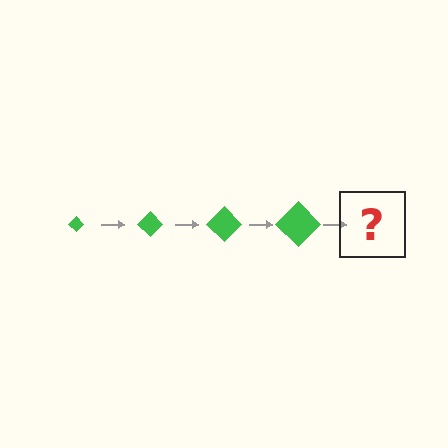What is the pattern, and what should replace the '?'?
The pattern is that the diamond gets progressively larger each step. The '?' should be a green diamond, larger than the previous one.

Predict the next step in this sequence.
The next step is a green diamond, larger than the previous one.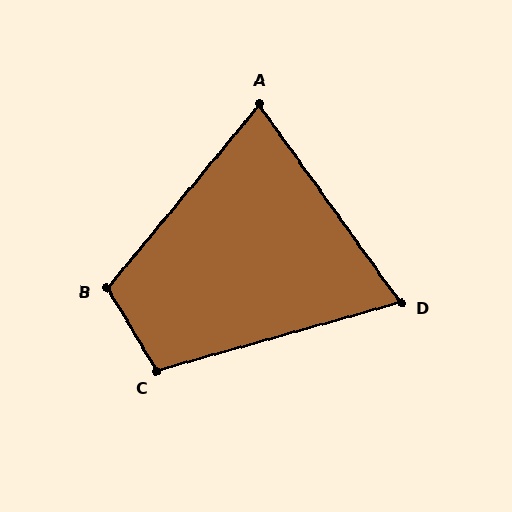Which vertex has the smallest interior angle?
D, at approximately 70 degrees.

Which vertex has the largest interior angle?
B, at approximately 110 degrees.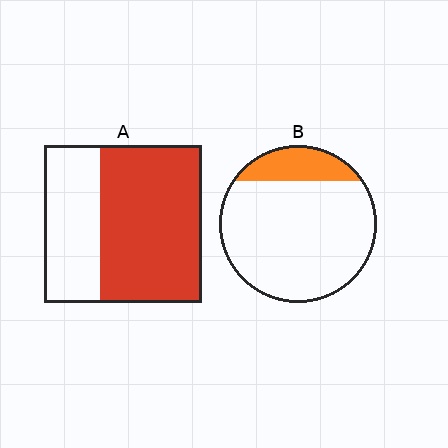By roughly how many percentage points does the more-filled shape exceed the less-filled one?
By roughly 45 percentage points (A over B).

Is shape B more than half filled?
No.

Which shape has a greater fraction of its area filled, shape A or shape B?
Shape A.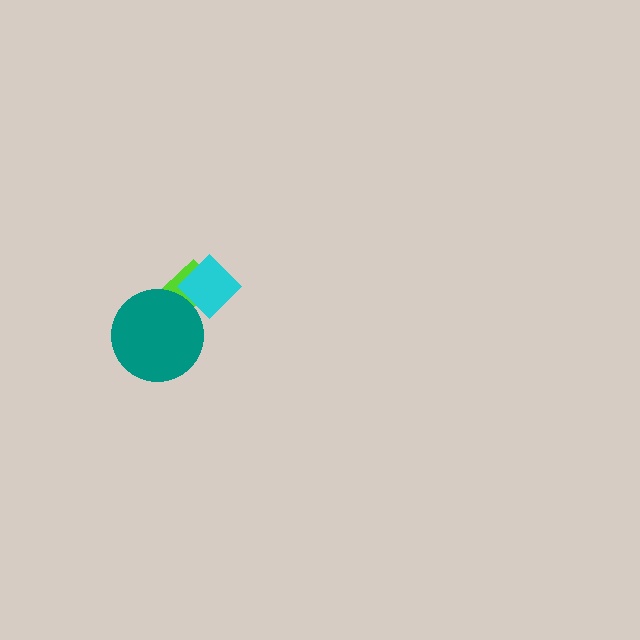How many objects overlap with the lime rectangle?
2 objects overlap with the lime rectangle.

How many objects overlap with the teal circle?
1 object overlaps with the teal circle.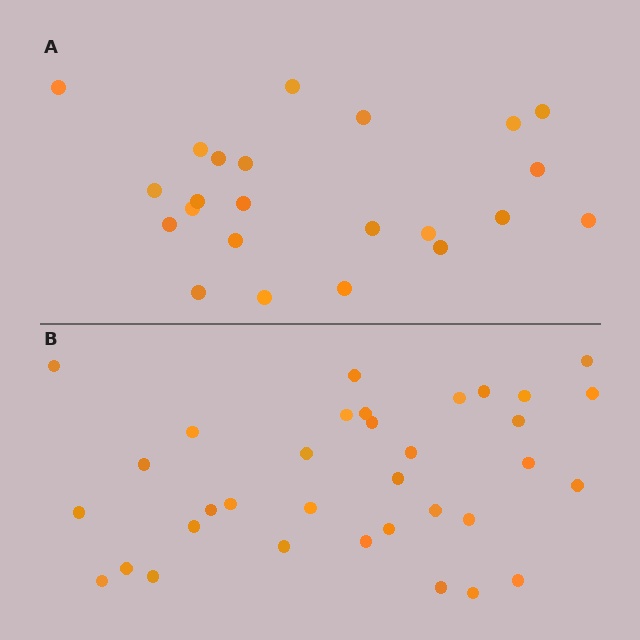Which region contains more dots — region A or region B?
Region B (the bottom region) has more dots.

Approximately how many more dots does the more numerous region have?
Region B has roughly 12 or so more dots than region A.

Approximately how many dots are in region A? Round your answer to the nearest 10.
About 20 dots. (The exact count is 23, which rounds to 20.)